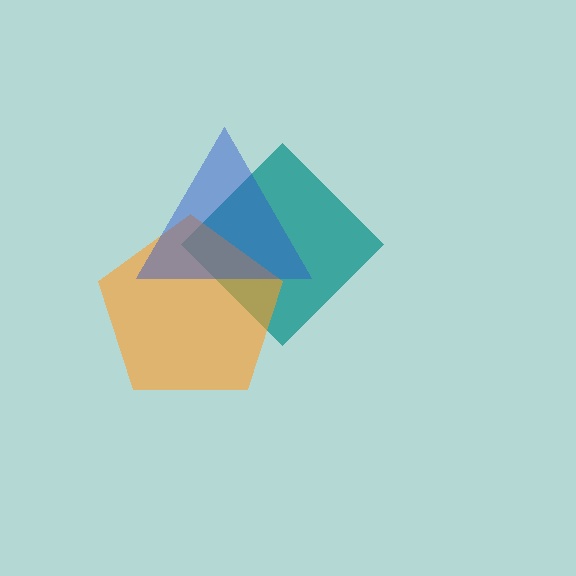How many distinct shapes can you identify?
There are 3 distinct shapes: a teal diamond, an orange pentagon, a blue triangle.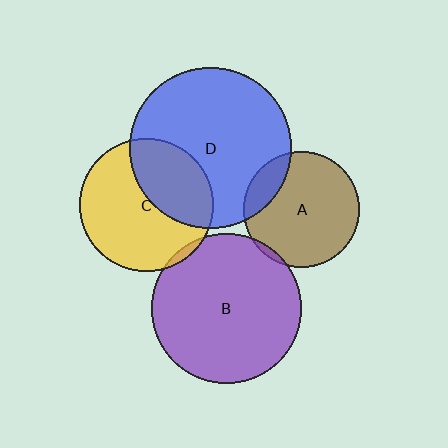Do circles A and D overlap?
Yes.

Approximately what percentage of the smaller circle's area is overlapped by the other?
Approximately 15%.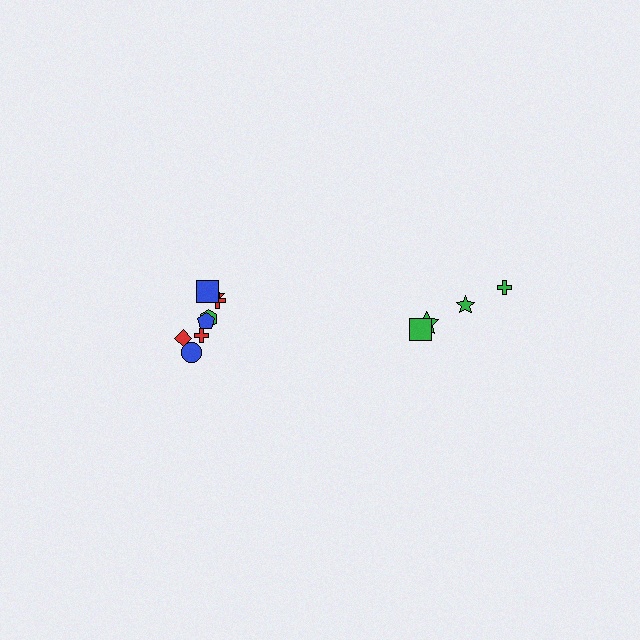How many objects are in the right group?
There are 4 objects.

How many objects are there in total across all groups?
There are 12 objects.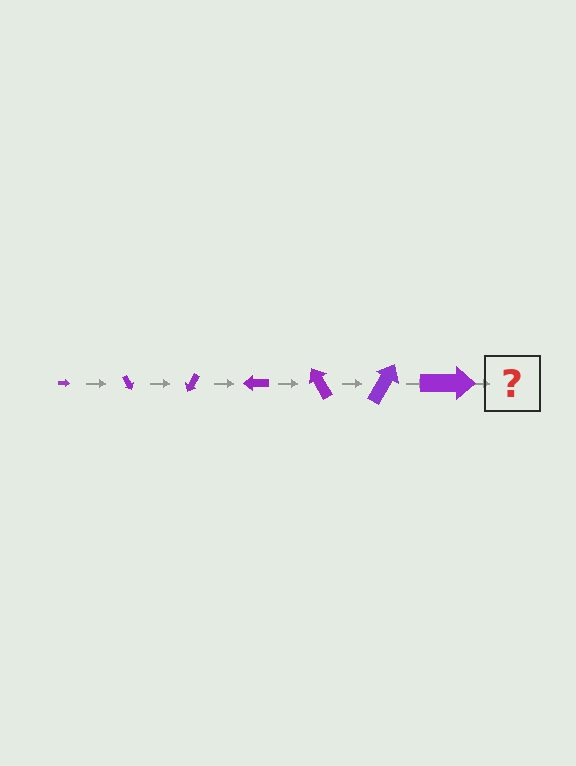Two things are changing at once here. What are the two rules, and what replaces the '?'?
The two rules are that the arrow grows larger each step and it rotates 60 degrees each step. The '?' should be an arrow, larger than the previous one and rotated 420 degrees from the start.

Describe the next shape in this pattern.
It should be an arrow, larger than the previous one and rotated 420 degrees from the start.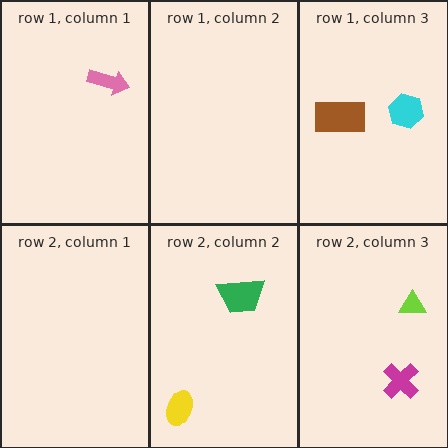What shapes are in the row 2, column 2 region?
The green trapezoid, the yellow ellipse.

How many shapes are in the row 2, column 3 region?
2.